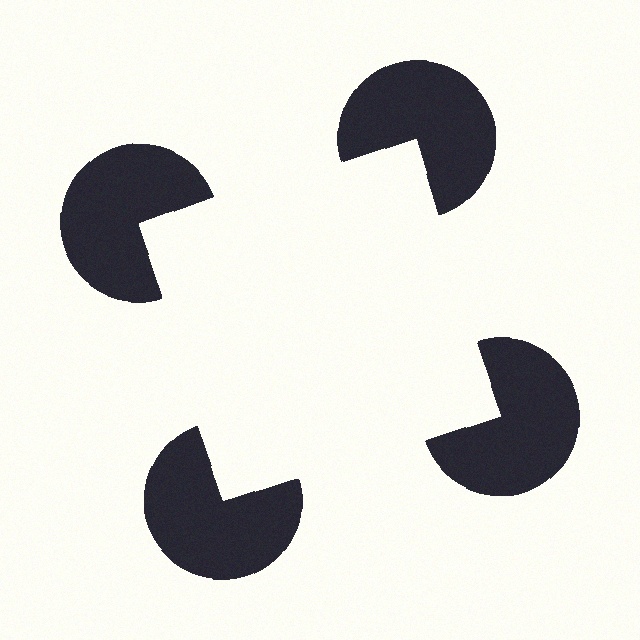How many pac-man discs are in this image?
There are 4 — one at each vertex of the illusory square.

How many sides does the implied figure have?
4 sides.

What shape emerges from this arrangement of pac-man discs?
An illusory square — its edges are inferred from the aligned wedge cuts in the pac-man discs, not physically drawn.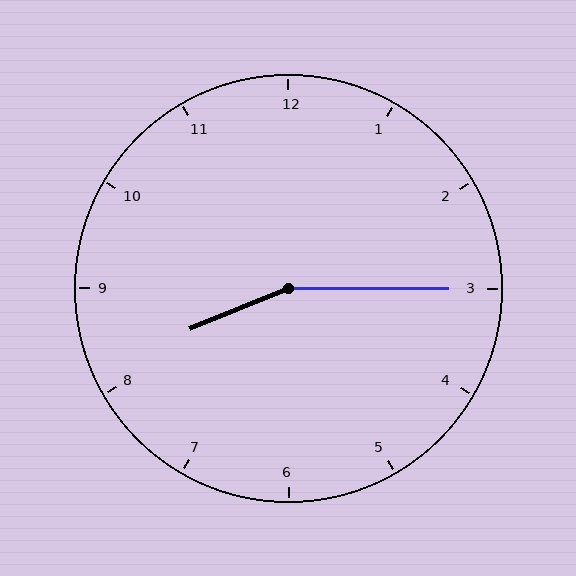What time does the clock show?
8:15.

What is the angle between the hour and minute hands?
Approximately 158 degrees.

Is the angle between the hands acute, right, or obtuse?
It is obtuse.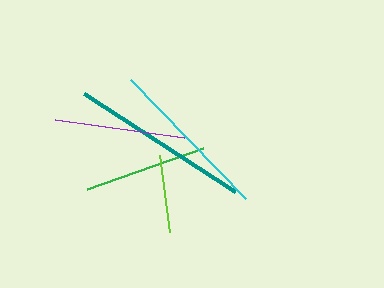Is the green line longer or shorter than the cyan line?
The cyan line is longer than the green line.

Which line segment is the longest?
The teal line is the longest at approximately 180 pixels.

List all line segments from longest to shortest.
From longest to shortest: teal, cyan, purple, green, lime.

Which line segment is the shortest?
The lime line is the shortest at approximately 77 pixels.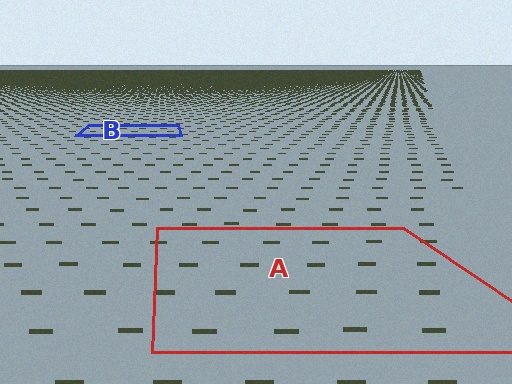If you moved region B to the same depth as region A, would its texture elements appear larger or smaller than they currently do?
They would appear larger. At a closer depth, the same texture elements are projected at a bigger on-screen size.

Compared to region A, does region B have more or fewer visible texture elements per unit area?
Region B has more texture elements per unit area — they are packed more densely because it is farther away.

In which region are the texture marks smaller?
The texture marks are smaller in region B, because it is farther away.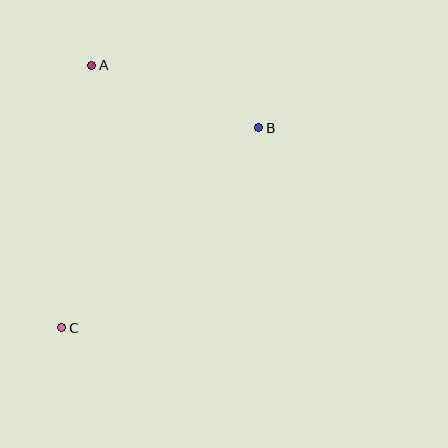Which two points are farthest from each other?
Points B and C are farthest from each other.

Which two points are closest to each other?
Points A and B are closest to each other.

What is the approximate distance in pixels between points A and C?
The distance between A and C is approximately 264 pixels.